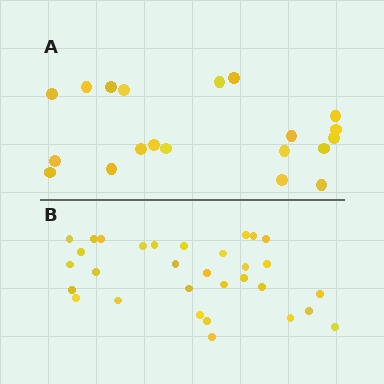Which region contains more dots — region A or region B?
Region B (the bottom region) has more dots.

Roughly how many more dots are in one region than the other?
Region B has roughly 12 or so more dots than region A.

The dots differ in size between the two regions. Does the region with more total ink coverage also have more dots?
No. Region A has more total ink coverage because its dots are larger, but region B actually contains more individual dots. Total area can be misleading — the number of items is what matters here.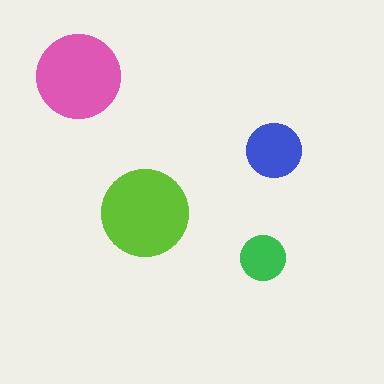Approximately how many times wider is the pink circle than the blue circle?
About 1.5 times wider.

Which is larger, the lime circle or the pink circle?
The lime one.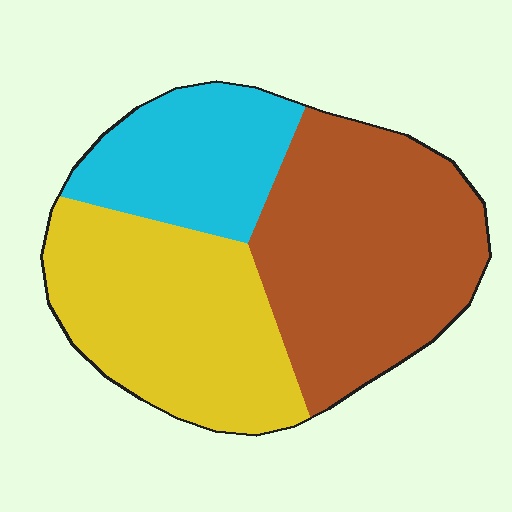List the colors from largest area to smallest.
From largest to smallest: brown, yellow, cyan.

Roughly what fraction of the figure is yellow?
Yellow covers 36% of the figure.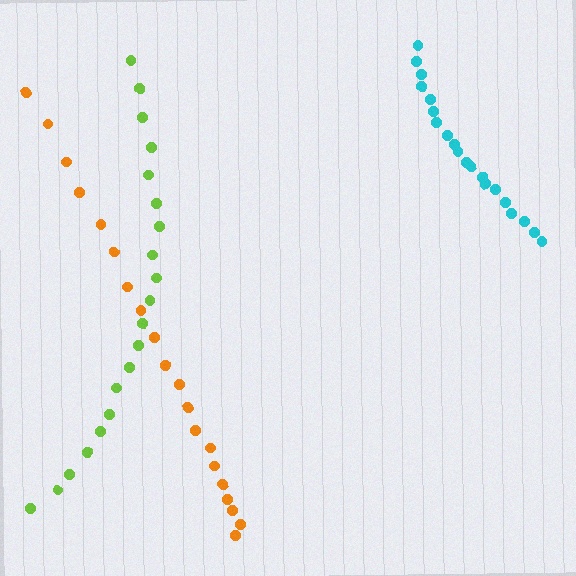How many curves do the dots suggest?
There are 3 distinct paths.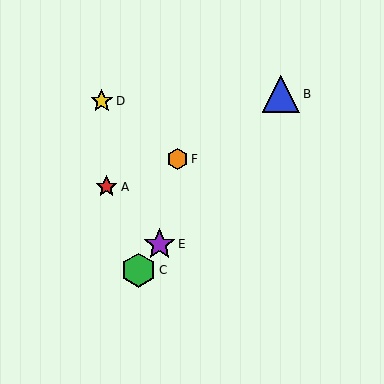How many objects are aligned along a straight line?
3 objects (B, C, E) are aligned along a straight line.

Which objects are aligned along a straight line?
Objects B, C, E are aligned along a straight line.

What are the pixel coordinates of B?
Object B is at (281, 94).